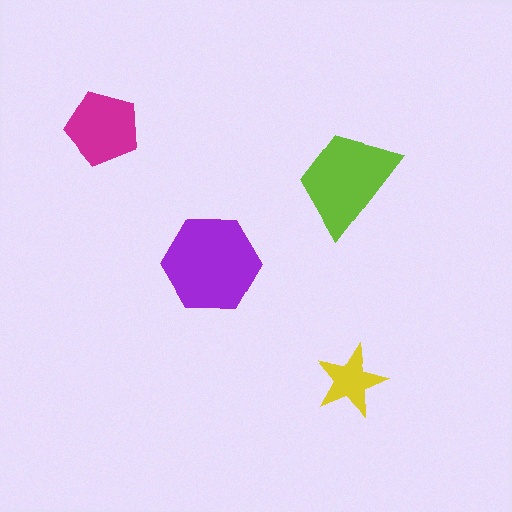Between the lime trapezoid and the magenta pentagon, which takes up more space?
The lime trapezoid.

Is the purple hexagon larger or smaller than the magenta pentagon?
Larger.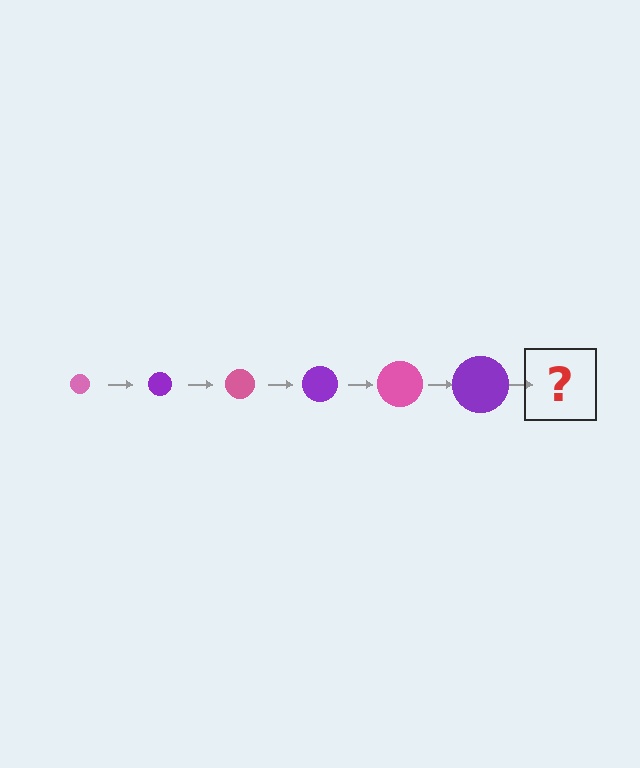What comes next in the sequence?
The next element should be a pink circle, larger than the previous one.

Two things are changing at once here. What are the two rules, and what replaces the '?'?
The two rules are that the circle grows larger each step and the color cycles through pink and purple. The '?' should be a pink circle, larger than the previous one.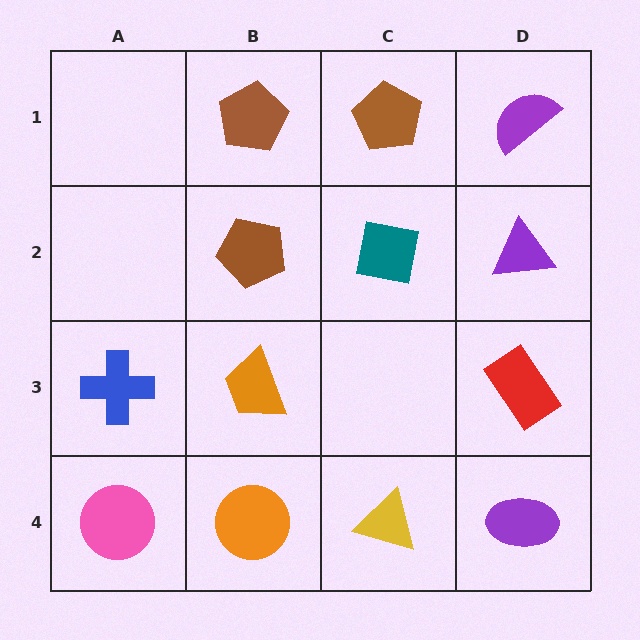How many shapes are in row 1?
3 shapes.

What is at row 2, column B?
A brown pentagon.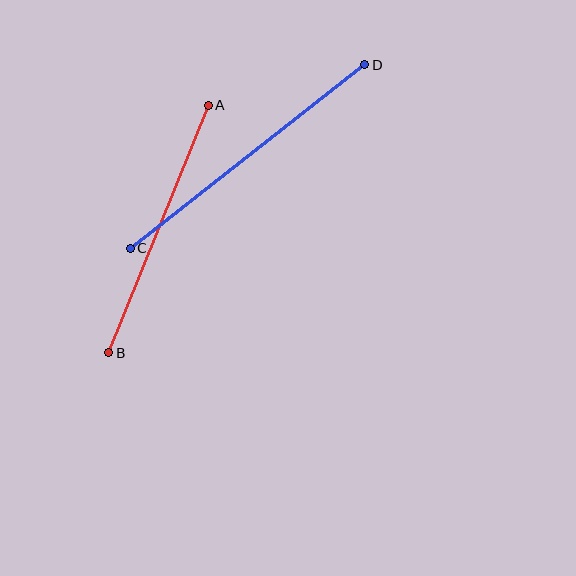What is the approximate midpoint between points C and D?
The midpoint is at approximately (248, 156) pixels.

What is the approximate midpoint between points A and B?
The midpoint is at approximately (159, 229) pixels.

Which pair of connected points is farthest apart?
Points C and D are farthest apart.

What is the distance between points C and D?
The distance is approximately 298 pixels.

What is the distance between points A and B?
The distance is approximately 267 pixels.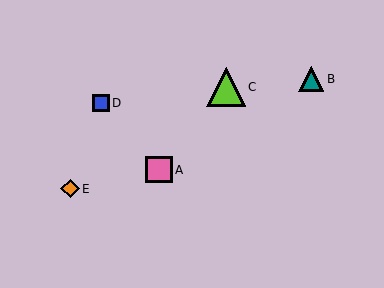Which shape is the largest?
The lime triangle (labeled C) is the largest.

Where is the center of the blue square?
The center of the blue square is at (101, 103).